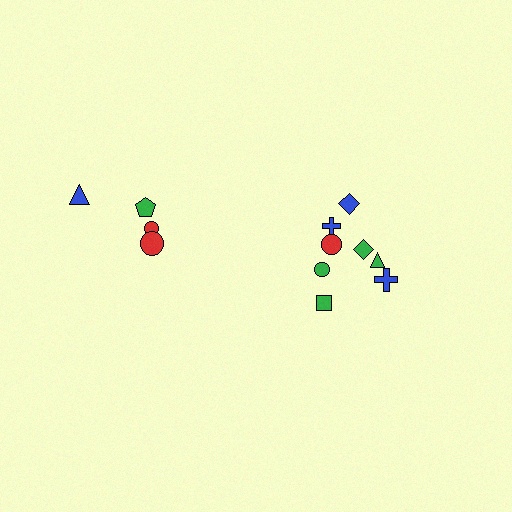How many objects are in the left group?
There are 4 objects.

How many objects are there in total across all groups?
There are 12 objects.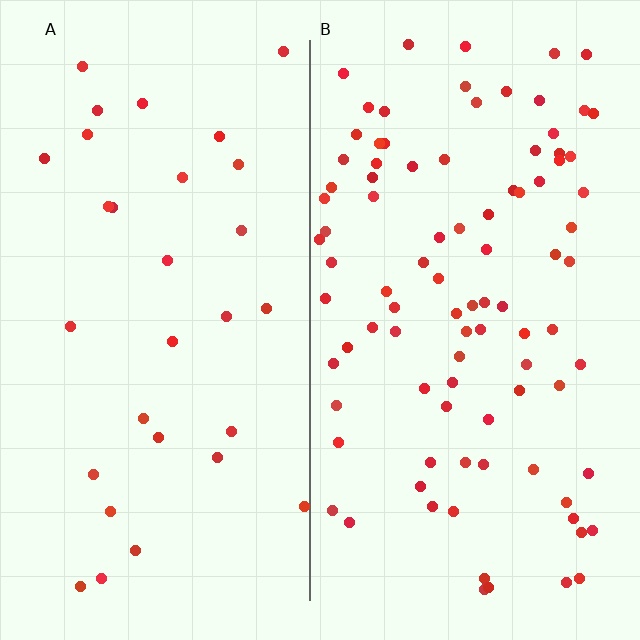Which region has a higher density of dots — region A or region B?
B (the right).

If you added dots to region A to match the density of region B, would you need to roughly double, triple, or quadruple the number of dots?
Approximately triple.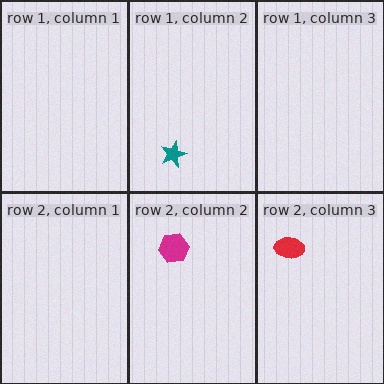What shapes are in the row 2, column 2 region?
The magenta hexagon.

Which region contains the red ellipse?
The row 2, column 3 region.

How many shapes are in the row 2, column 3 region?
1.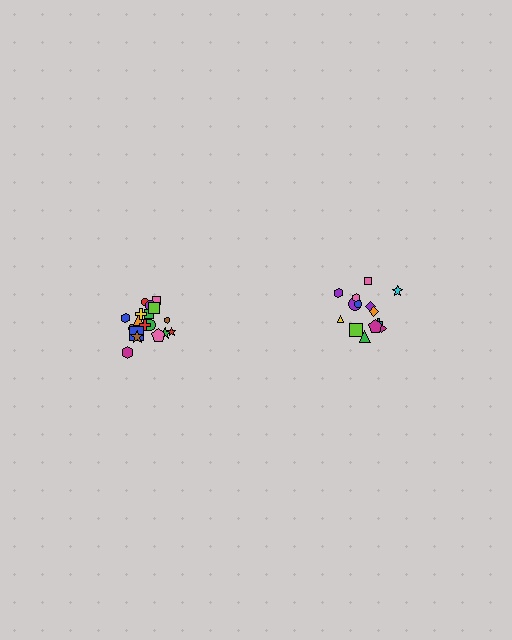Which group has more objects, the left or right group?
The left group.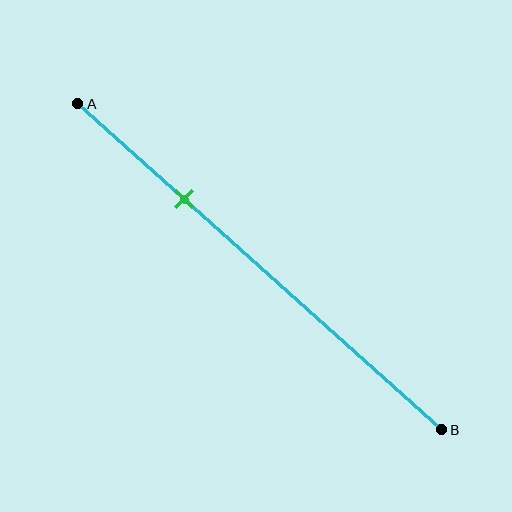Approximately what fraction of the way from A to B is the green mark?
The green mark is approximately 30% of the way from A to B.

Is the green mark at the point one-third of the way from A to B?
No, the mark is at about 30% from A, not at the 33% one-third point.